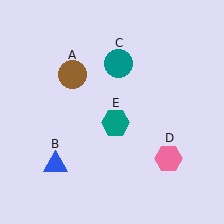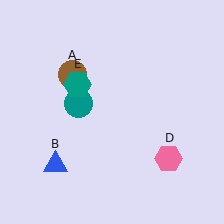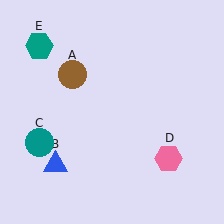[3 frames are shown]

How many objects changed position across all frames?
2 objects changed position: teal circle (object C), teal hexagon (object E).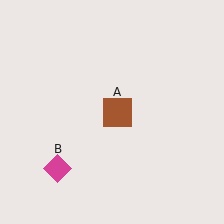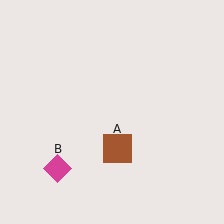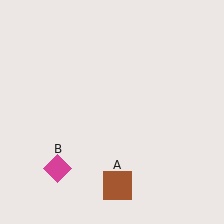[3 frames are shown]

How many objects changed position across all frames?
1 object changed position: brown square (object A).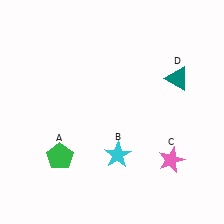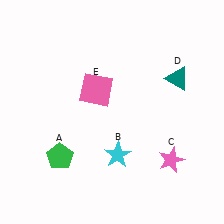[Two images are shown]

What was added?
A pink square (E) was added in Image 2.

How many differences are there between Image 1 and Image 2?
There is 1 difference between the two images.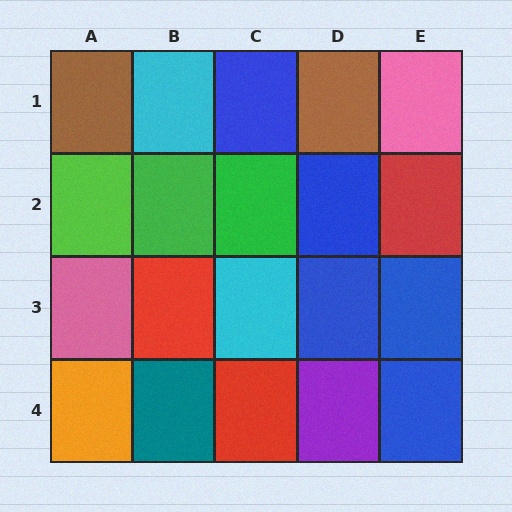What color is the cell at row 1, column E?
Pink.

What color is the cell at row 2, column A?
Lime.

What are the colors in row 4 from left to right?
Orange, teal, red, purple, blue.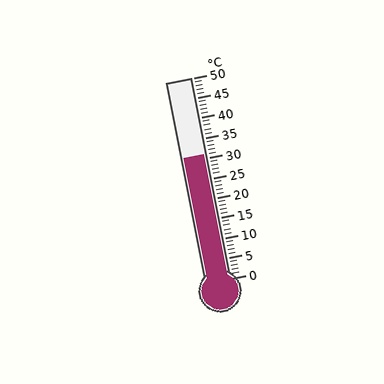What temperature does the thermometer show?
The thermometer shows approximately 31°C.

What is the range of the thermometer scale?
The thermometer scale ranges from 0°C to 50°C.